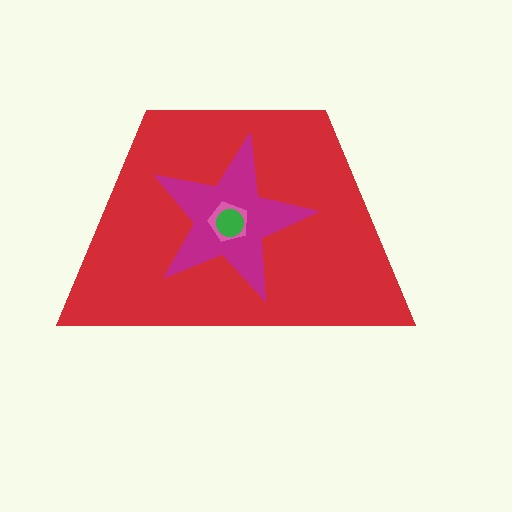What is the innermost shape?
The green circle.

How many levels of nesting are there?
4.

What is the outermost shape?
The red trapezoid.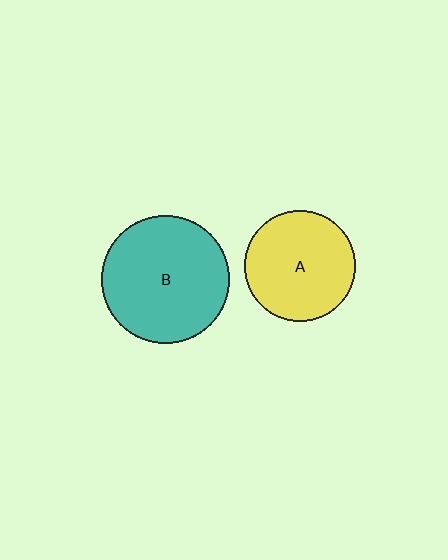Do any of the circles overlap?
No, none of the circles overlap.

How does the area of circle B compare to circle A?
Approximately 1.3 times.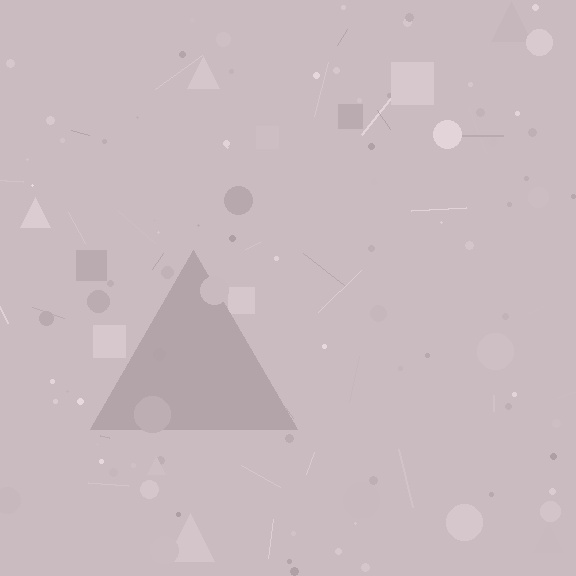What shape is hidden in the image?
A triangle is hidden in the image.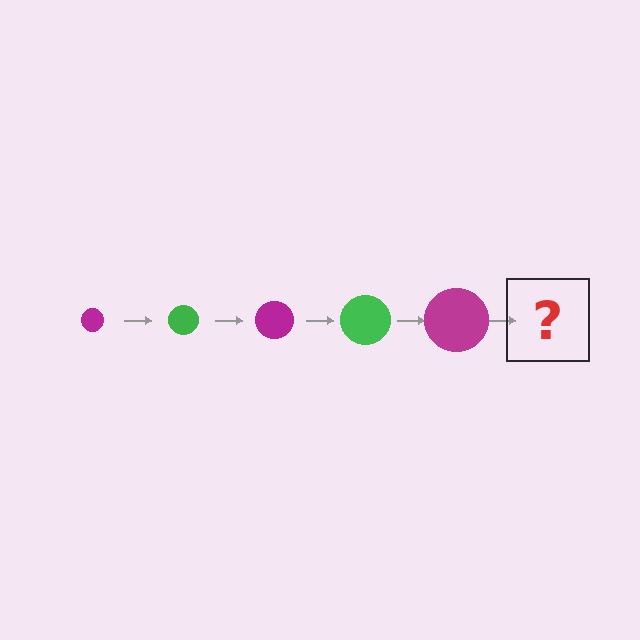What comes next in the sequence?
The next element should be a green circle, larger than the previous one.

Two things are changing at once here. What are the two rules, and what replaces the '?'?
The two rules are that the circle grows larger each step and the color cycles through magenta and green. The '?' should be a green circle, larger than the previous one.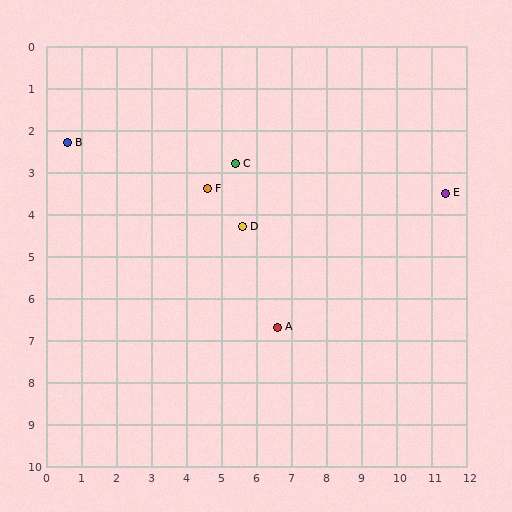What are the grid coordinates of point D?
Point D is at approximately (5.6, 4.3).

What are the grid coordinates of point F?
Point F is at approximately (4.6, 3.4).